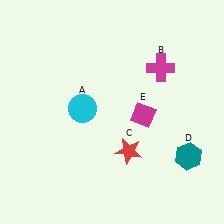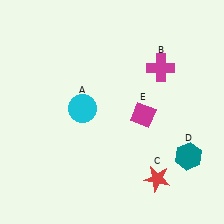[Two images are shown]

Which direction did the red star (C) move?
The red star (C) moved right.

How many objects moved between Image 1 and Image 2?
1 object moved between the two images.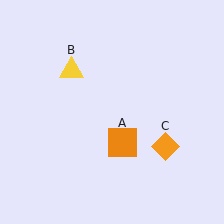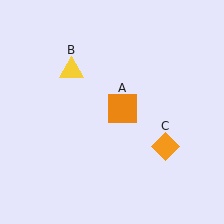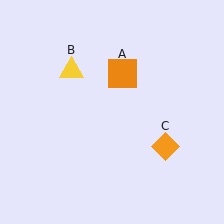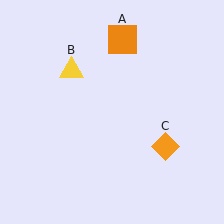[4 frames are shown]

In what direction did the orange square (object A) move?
The orange square (object A) moved up.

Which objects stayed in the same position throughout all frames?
Yellow triangle (object B) and orange diamond (object C) remained stationary.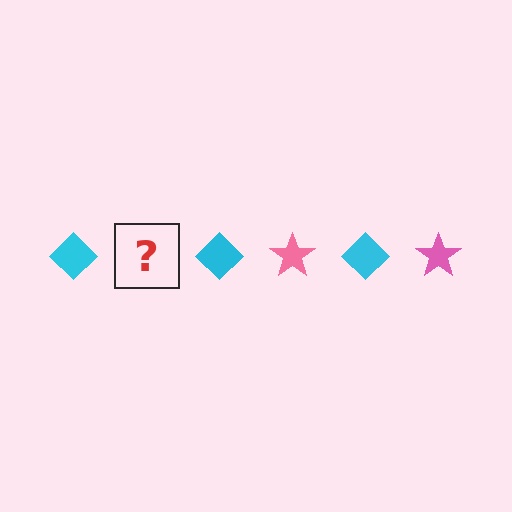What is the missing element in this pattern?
The missing element is a pink star.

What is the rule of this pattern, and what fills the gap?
The rule is that the pattern alternates between cyan diamond and pink star. The gap should be filled with a pink star.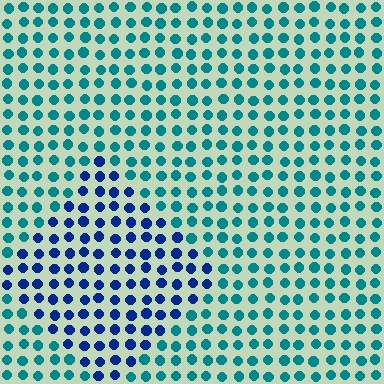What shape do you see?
I see a diamond.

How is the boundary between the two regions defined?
The boundary is defined purely by a slight shift in hue (about 41 degrees). Spacing, size, and orientation are identical on both sides.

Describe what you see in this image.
The image is filled with small teal elements in a uniform arrangement. A diamond-shaped region is visible where the elements are tinted to a slightly different hue, forming a subtle color boundary.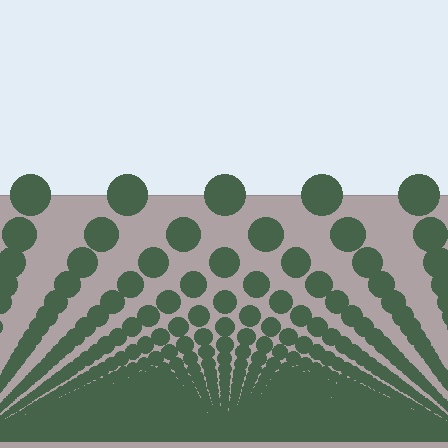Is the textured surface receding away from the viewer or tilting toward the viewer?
The surface appears to tilt toward the viewer. Texture elements get larger and sparser toward the top.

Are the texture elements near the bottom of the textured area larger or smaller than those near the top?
Smaller. The gradient is inverted — elements near the bottom are smaller and denser.